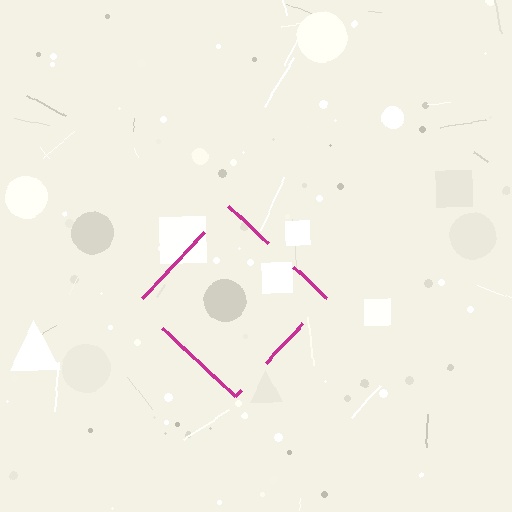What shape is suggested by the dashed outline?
The dashed outline suggests a diamond.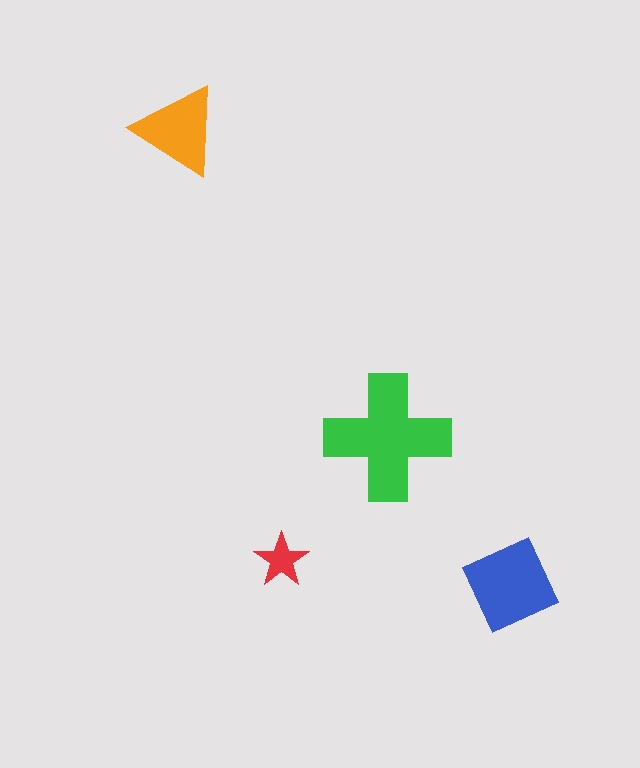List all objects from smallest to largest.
The red star, the orange triangle, the blue diamond, the green cross.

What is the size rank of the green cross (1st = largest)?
1st.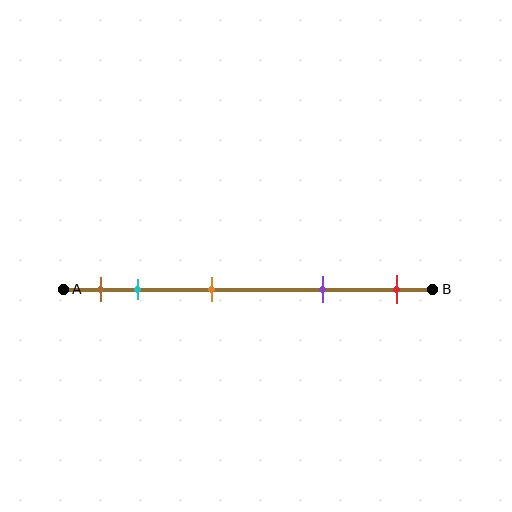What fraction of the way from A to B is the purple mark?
The purple mark is approximately 70% (0.7) of the way from A to B.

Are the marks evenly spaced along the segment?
No, the marks are not evenly spaced.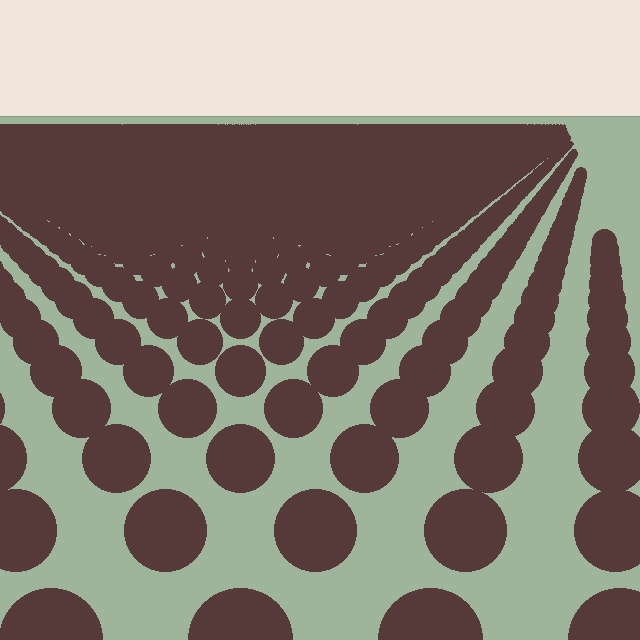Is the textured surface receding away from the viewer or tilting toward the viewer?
The surface is receding away from the viewer. Texture elements get smaller and denser toward the top.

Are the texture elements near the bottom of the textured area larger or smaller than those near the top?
Larger. Near the bottom, elements are closer to the viewer and appear at a bigger on-screen size.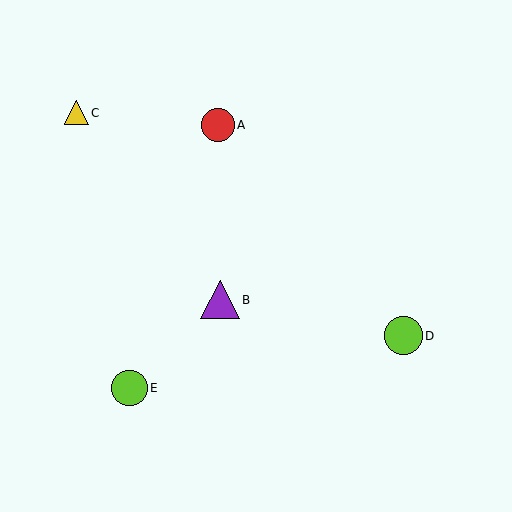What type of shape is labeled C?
Shape C is a yellow triangle.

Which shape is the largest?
The purple triangle (labeled B) is the largest.